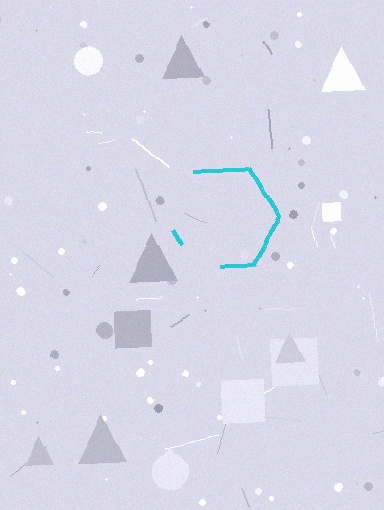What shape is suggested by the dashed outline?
The dashed outline suggests a hexagon.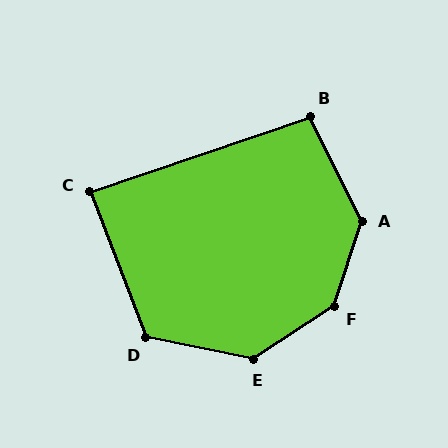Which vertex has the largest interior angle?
F, at approximately 141 degrees.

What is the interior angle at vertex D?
Approximately 122 degrees (obtuse).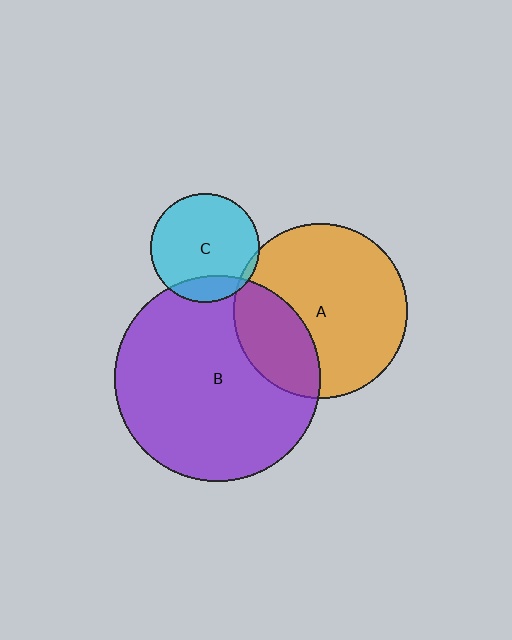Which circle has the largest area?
Circle B (purple).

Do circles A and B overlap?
Yes.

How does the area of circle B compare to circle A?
Approximately 1.4 times.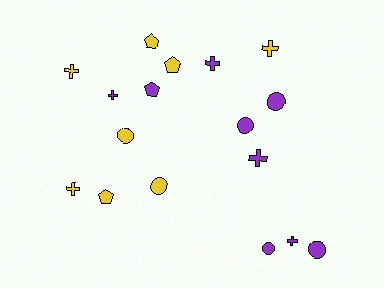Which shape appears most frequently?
Cross, with 7 objects.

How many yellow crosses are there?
There are 3 yellow crosses.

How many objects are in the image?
There are 17 objects.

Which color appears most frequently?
Purple, with 9 objects.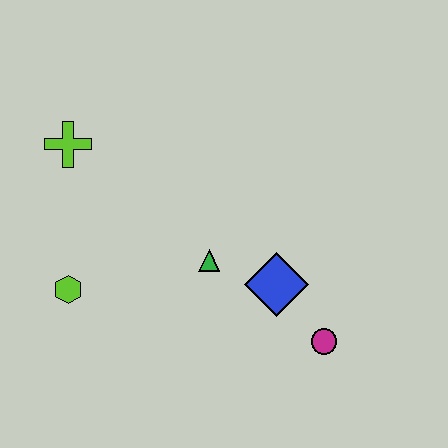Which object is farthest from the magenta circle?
The lime cross is farthest from the magenta circle.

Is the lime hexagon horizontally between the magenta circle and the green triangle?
No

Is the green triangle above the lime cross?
No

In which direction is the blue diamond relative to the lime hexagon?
The blue diamond is to the right of the lime hexagon.